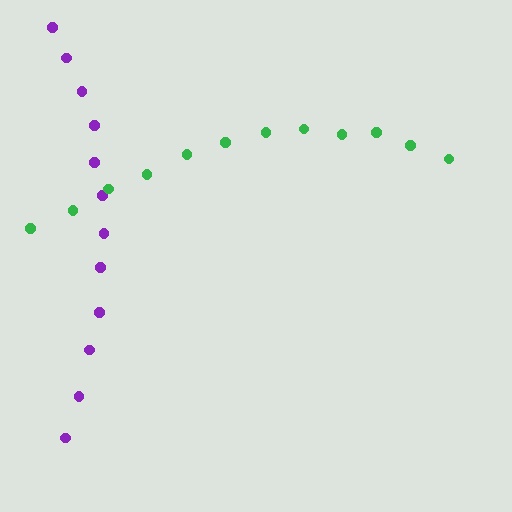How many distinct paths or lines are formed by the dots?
There are 2 distinct paths.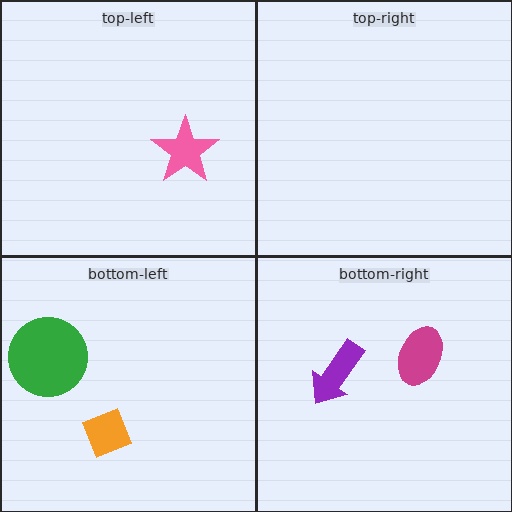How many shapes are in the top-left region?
1.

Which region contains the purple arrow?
The bottom-right region.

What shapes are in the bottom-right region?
The magenta ellipse, the purple arrow.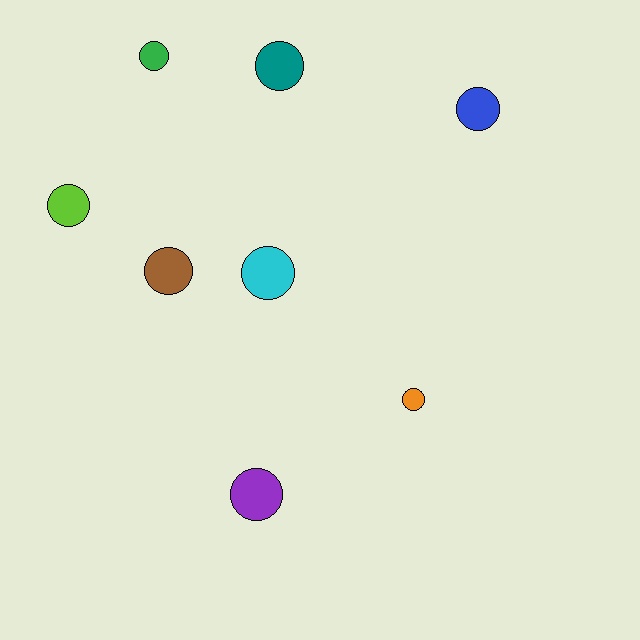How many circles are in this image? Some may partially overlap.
There are 8 circles.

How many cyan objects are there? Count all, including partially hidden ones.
There is 1 cyan object.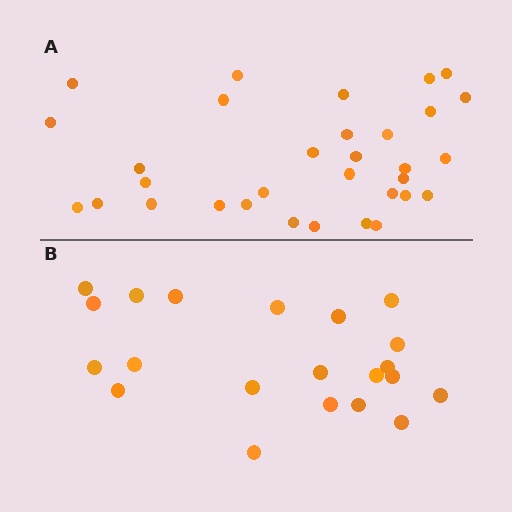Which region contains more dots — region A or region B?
Region A (the top region) has more dots.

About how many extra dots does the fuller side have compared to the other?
Region A has roughly 12 or so more dots than region B.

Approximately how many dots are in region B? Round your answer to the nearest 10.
About 20 dots. (The exact count is 21, which rounds to 20.)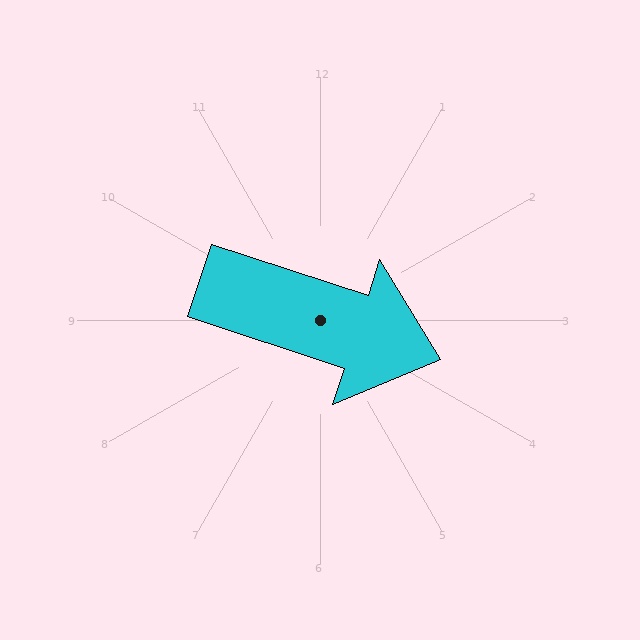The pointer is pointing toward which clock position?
Roughly 4 o'clock.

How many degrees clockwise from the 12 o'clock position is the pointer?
Approximately 108 degrees.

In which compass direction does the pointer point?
East.